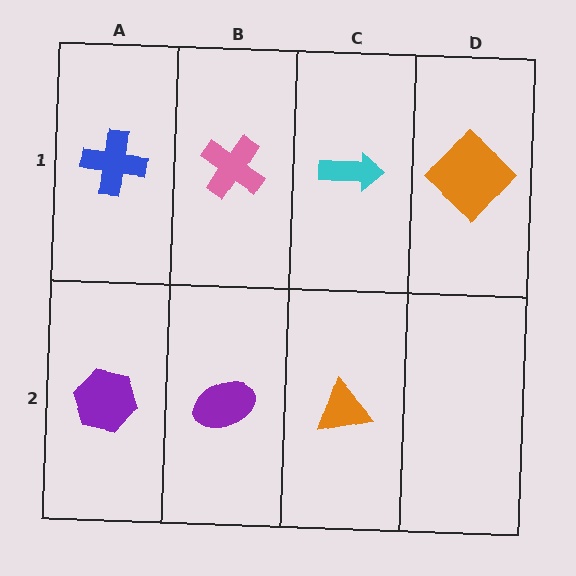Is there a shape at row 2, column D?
No, that cell is empty.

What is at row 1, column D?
An orange diamond.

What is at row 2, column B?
A purple ellipse.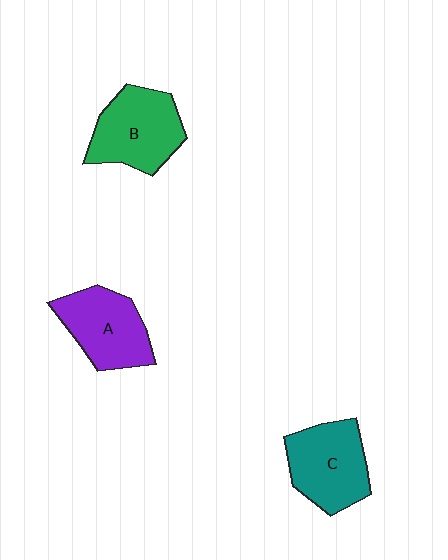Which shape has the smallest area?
Shape A (purple).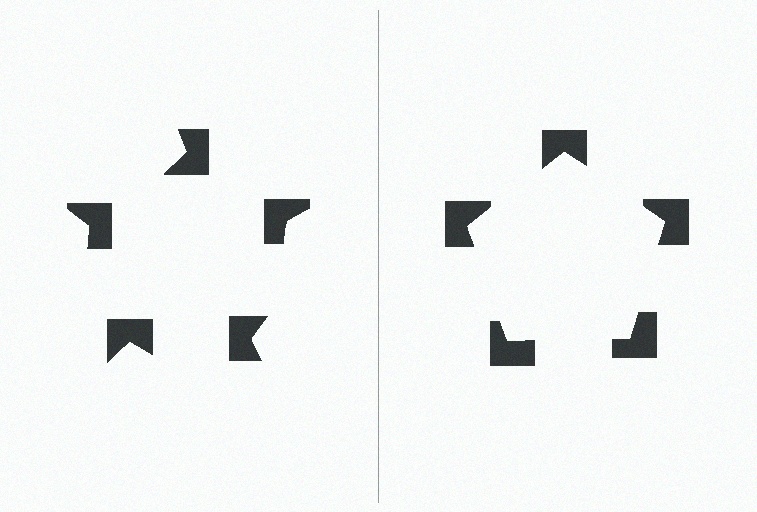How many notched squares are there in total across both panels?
10 — 5 on each side.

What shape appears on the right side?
An illusory pentagon.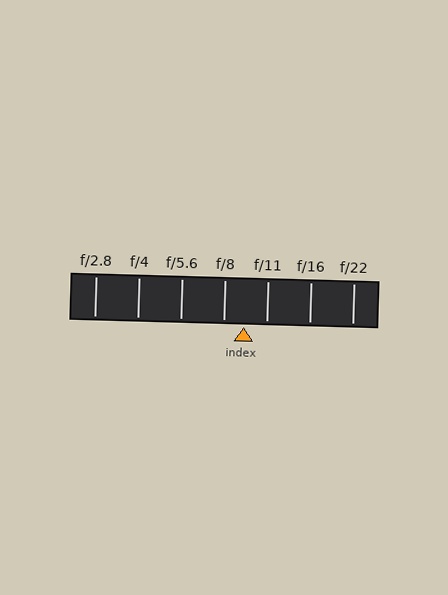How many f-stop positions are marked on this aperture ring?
There are 7 f-stop positions marked.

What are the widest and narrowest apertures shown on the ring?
The widest aperture shown is f/2.8 and the narrowest is f/22.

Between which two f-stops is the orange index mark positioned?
The index mark is between f/8 and f/11.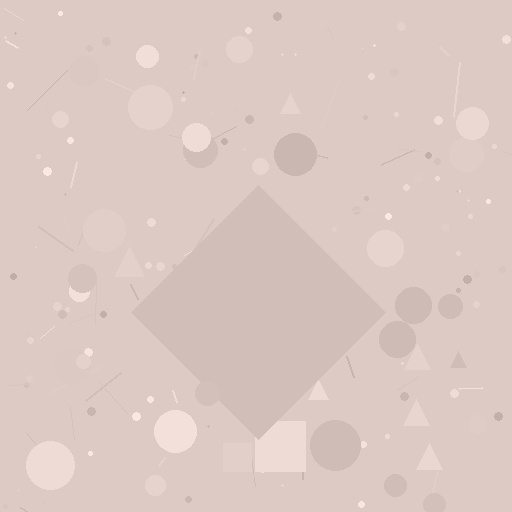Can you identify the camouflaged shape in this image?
The camouflaged shape is a diamond.